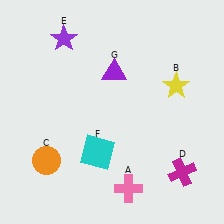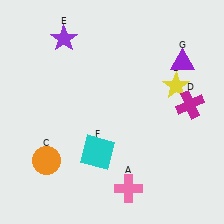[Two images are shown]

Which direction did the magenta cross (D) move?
The magenta cross (D) moved up.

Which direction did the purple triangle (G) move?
The purple triangle (G) moved right.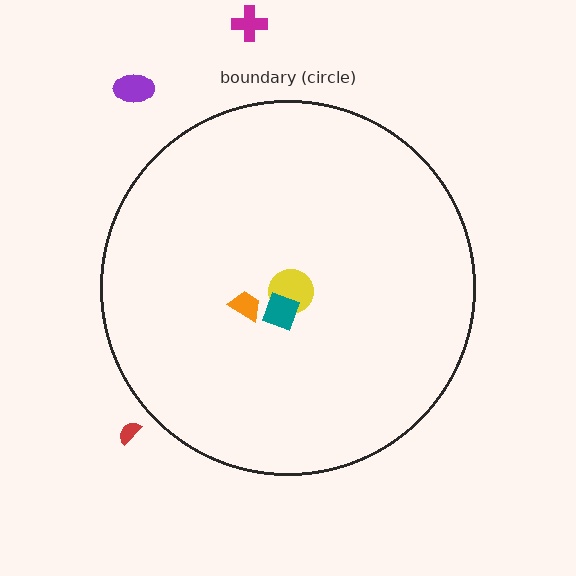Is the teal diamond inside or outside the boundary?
Inside.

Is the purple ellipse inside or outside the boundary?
Outside.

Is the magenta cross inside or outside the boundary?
Outside.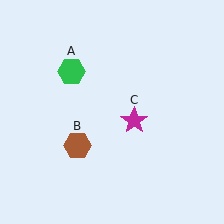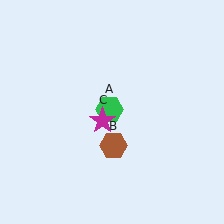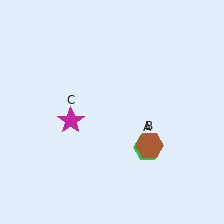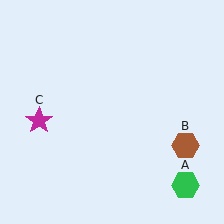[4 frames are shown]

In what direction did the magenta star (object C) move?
The magenta star (object C) moved left.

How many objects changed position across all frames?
3 objects changed position: green hexagon (object A), brown hexagon (object B), magenta star (object C).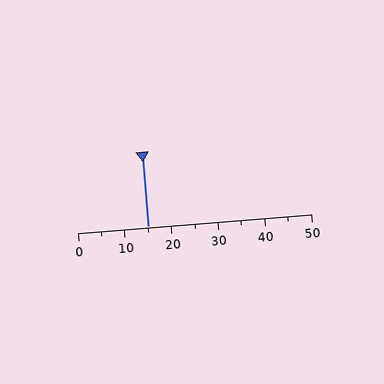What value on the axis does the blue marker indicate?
The marker indicates approximately 15.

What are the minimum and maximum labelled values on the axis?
The axis runs from 0 to 50.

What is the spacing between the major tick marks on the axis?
The major ticks are spaced 10 apart.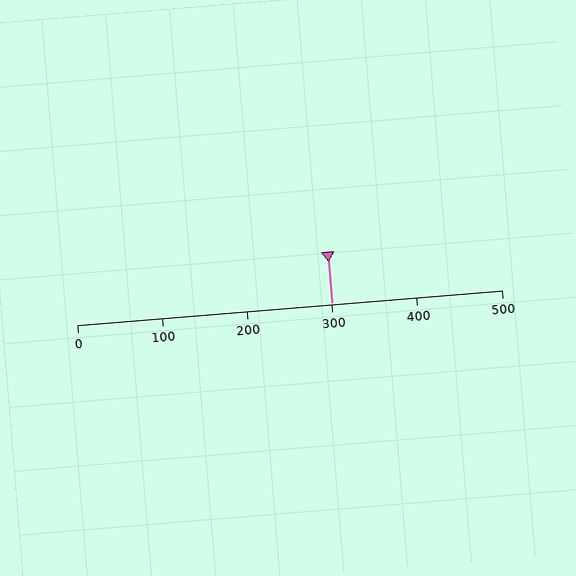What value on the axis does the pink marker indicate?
The marker indicates approximately 300.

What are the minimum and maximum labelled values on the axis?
The axis runs from 0 to 500.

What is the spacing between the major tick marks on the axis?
The major ticks are spaced 100 apart.